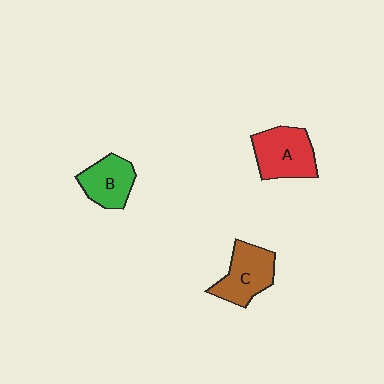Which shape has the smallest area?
Shape B (green).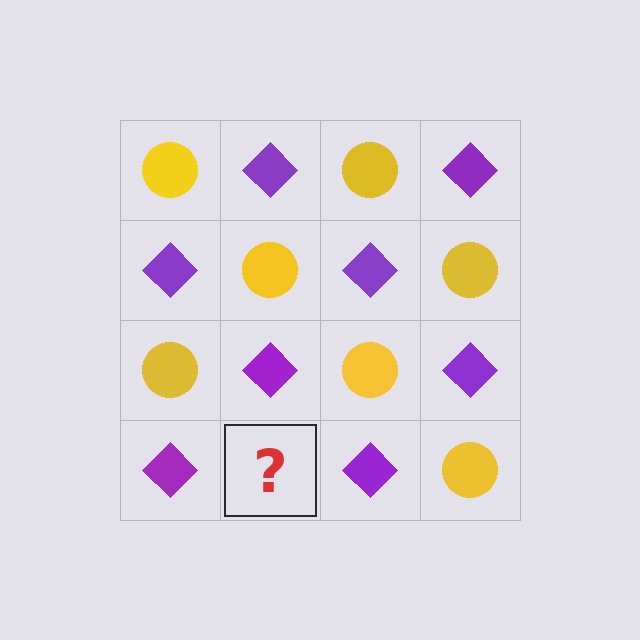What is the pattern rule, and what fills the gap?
The rule is that it alternates yellow circle and purple diamond in a checkerboard pattern. The gap should be filled with a yellow circle.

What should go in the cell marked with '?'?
The missing cell should contain a yellow circle.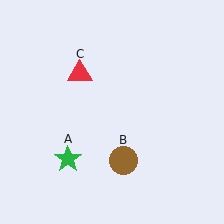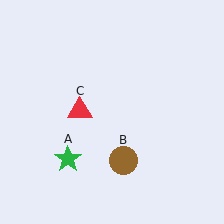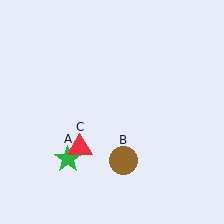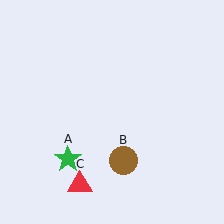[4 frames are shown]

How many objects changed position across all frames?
1 object changed position: red triangle (object C).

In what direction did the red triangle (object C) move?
The red triangle (object C) moved down.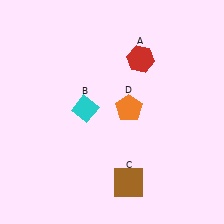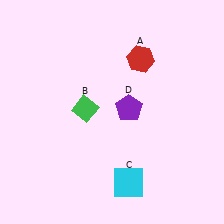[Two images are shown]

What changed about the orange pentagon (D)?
In Image 1, D is orange. In Image 2, it changed to purple.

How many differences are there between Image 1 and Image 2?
There are 3 differences between the two images.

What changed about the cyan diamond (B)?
In Image 1, B is cyan. In Image 2, it changed to green.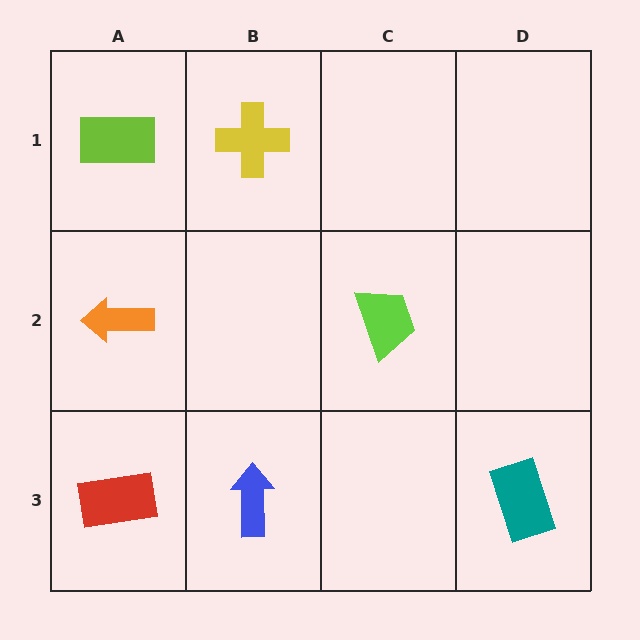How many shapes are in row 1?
2 shapes.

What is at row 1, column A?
A lime rectangle.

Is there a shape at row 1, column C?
No, that cell is empty.